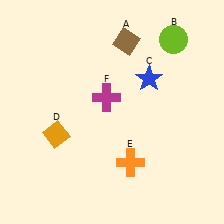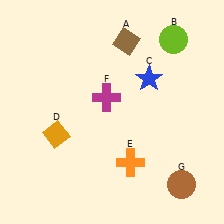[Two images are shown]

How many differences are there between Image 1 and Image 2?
There is 1 difference between the two images.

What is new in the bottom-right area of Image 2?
A brown circle (G) was added in the bottom-right area of Image 2.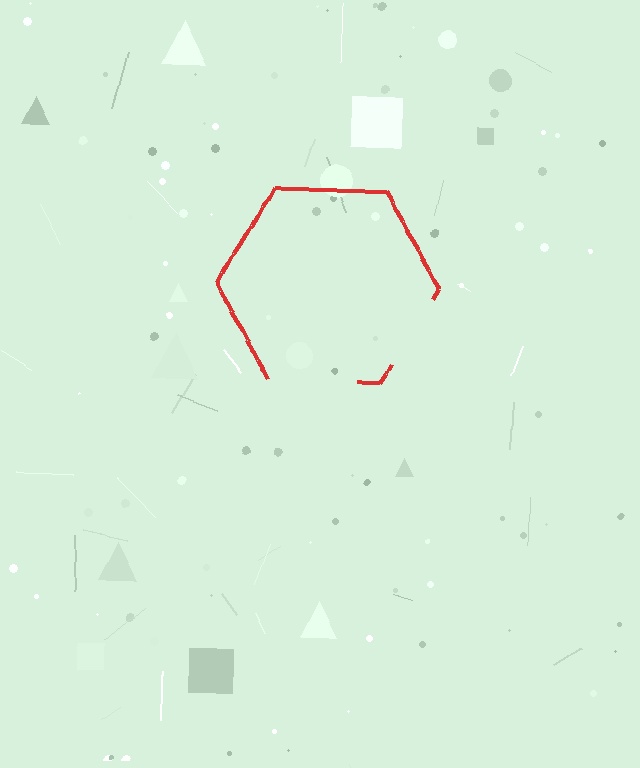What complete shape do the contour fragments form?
The contour fragments form a hexagon.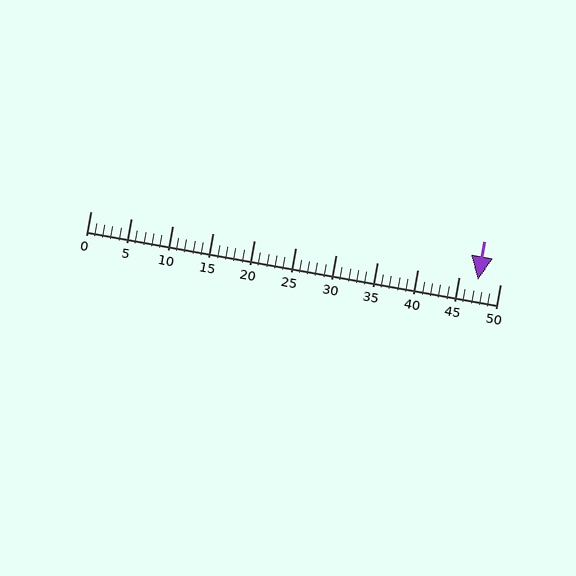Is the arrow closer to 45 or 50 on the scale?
The arrow is closer to 45.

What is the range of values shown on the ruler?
The ruler shows values from 0 to 50.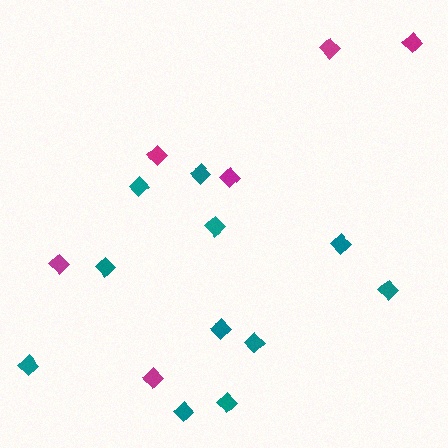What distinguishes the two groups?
There are 2 groups: one group of teal diamonds (11) and one group of magenta diamonds (6).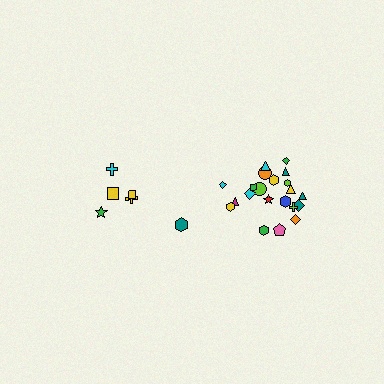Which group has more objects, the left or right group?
The right group.